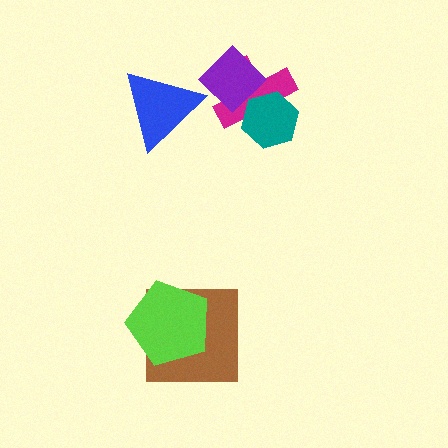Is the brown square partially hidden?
Yes, it is partially covered by another shape.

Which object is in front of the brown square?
The lime pentagon is in front of the brown square.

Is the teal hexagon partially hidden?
Yes, it is partially covered by another shape.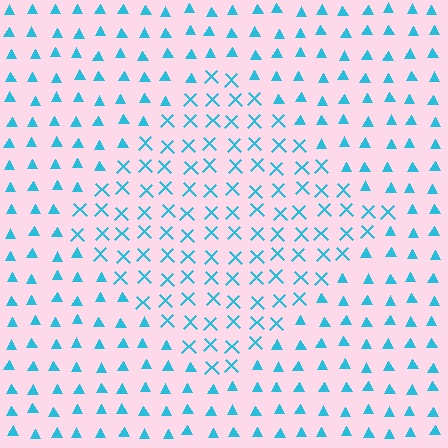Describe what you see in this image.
The image is filled with small cyan elements arranged in a uniform grid. A diamond-shaped region contains X marks, while the surrounding area contains triangles. The boundary is defined purely by the change in element shape.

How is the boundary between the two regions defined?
The boundary is defined by a change in element shape: X marks inside vs. triangles outside. All elements share the same color and spacing.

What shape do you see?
I see a diamond.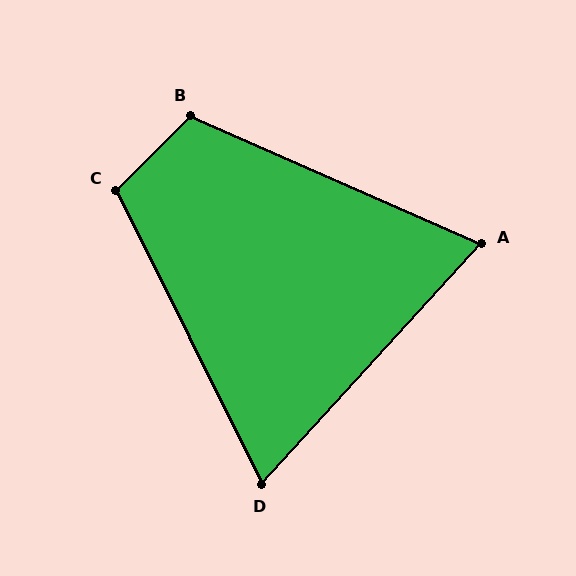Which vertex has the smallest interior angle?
D, at approximately 69 degrees.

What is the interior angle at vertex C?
Approximately 109 degrees (obtuse).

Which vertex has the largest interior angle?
B, at approximately 111 degrees.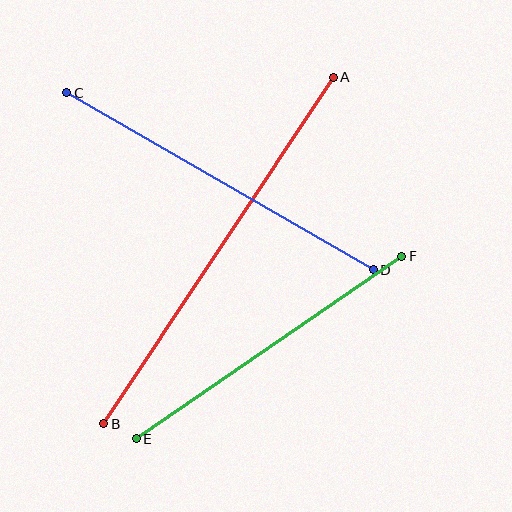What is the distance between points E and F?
The distance is approximately 322 pixels.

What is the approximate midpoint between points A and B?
The midpoint is at approximately (218, 251) pixels.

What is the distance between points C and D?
The distance is approximately 354 pixels.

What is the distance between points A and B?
The distance is approximately 416 pixels.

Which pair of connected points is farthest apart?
Points A and B are farthest apart.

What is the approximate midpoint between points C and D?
The midpoint is at approximately (220, 181) pixels.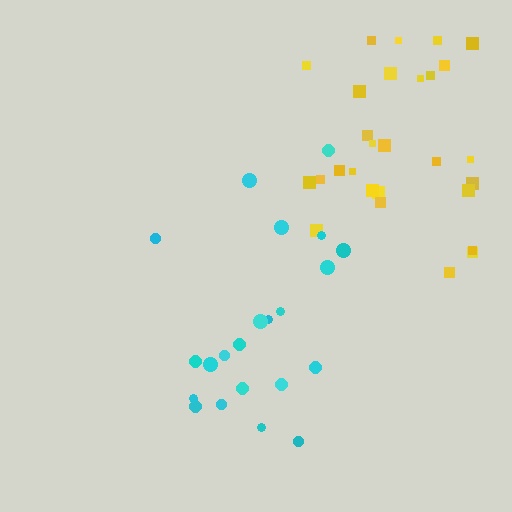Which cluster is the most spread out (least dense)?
Cyan.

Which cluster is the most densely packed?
Yellow.